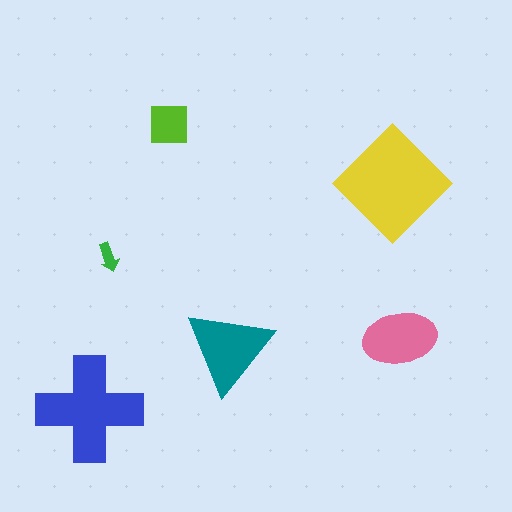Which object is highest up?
The lime square is topmost.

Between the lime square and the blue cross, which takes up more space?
The blue cross.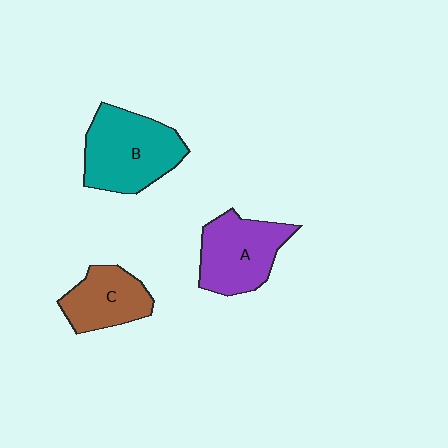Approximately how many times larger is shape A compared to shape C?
Approximately 1.3 times.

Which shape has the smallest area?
Shape C (brown).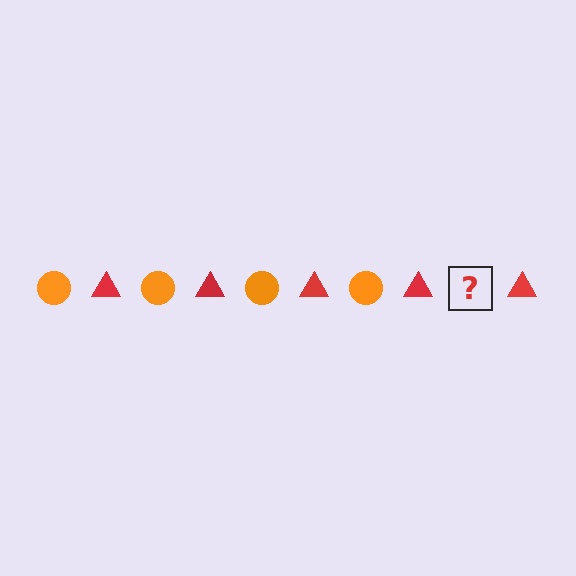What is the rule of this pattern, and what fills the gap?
The rule is that the pattern alternates between orange circle and red triangle. The gap should be filled with an orange circle.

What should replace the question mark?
The question mark should be replaced with an orange circle.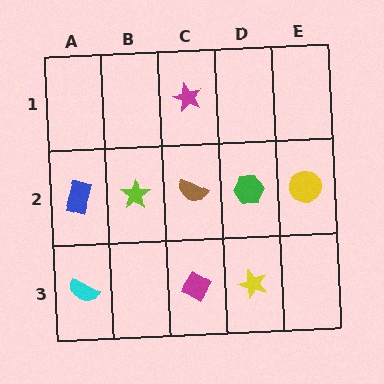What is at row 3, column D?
A yellow star.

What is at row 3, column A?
A cyan semicircle.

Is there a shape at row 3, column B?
No, that cell is empty.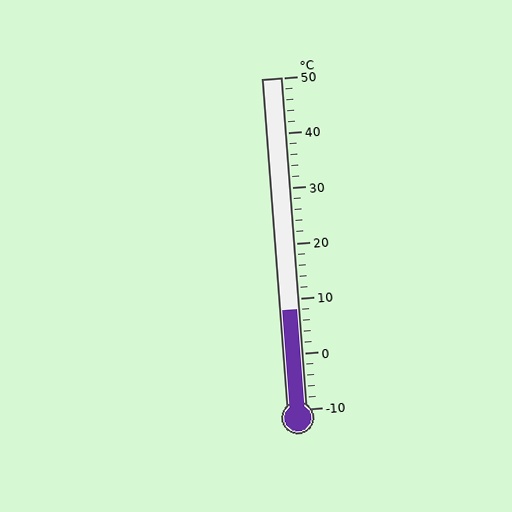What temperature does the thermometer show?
The thermometer shows approximately 8°C.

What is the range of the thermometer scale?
The thermometer scale ranges from -10°C to 50°C.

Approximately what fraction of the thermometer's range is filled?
The thermometer is filled to approximately 30% of its range.